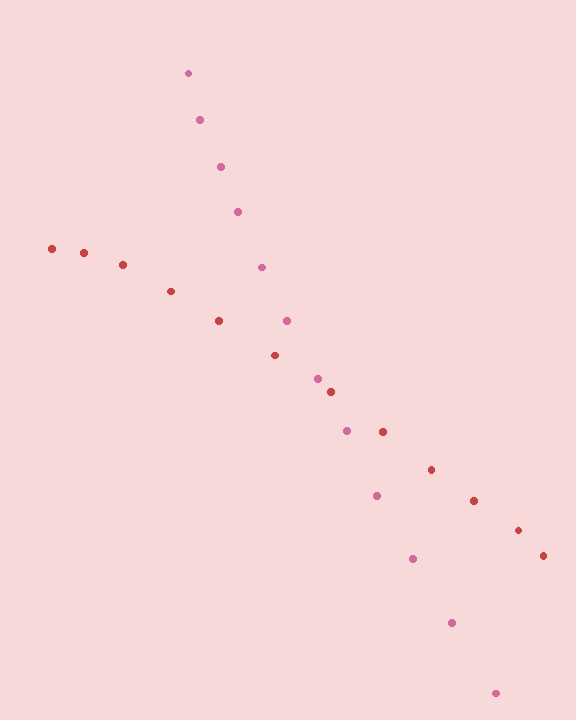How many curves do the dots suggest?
There are 2 distinct paths.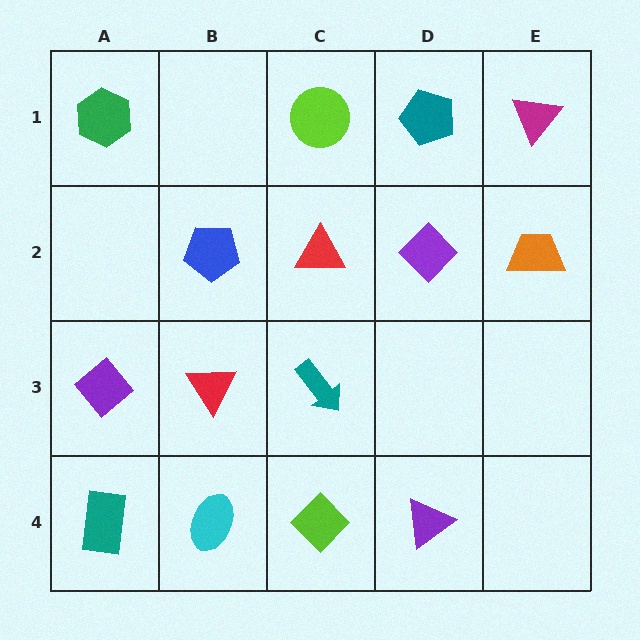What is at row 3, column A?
A purple diamond.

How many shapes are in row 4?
4 shapes.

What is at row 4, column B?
A cyan ellipse.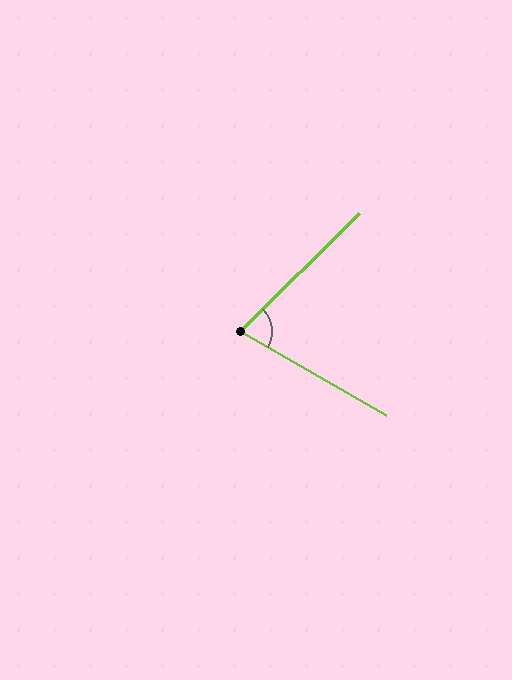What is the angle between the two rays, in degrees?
Approximately 74 degrees.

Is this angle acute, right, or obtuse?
It is acute.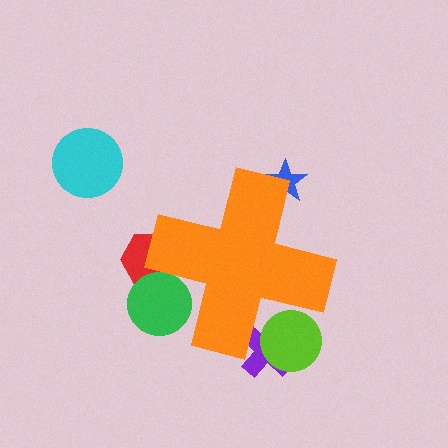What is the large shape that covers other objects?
An orange cross.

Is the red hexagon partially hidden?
Yes, the red hexagon is partially hidden behind the orange cross.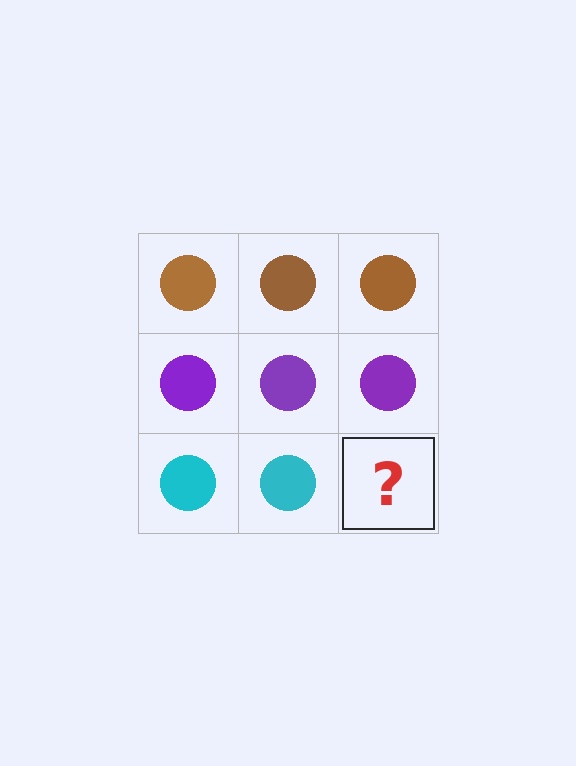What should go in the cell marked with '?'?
The missing cell should contain a cyan circle.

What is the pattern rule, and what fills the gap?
The rule is that each row has a consistent color. The gap should be filled with a cyan circle.